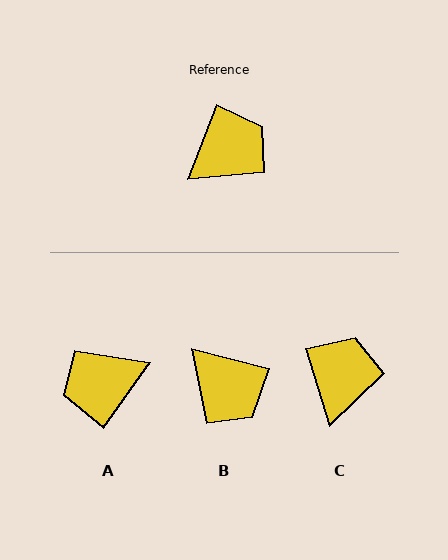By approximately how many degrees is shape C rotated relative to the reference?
Approximately 38 degrees counter-clockwise.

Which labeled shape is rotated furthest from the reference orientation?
A, about 165 degrees away.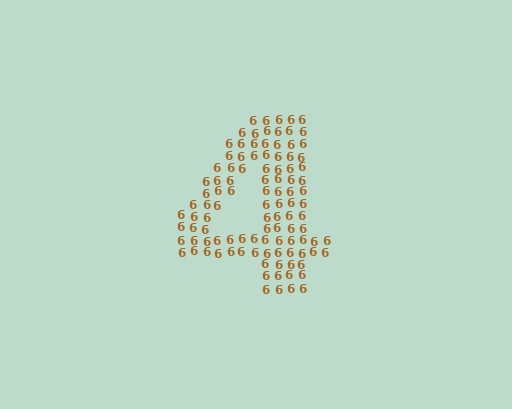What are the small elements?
The small elements are digit 6's.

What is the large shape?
The large shape is the digit 4.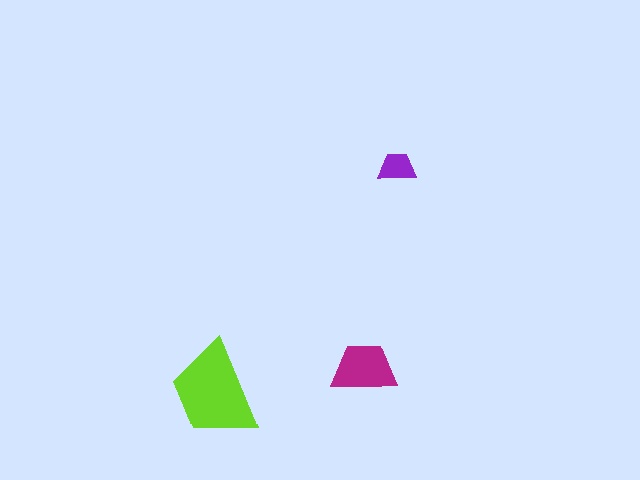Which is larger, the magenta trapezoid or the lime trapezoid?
The lime one.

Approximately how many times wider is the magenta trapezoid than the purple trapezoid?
About 2 times wider.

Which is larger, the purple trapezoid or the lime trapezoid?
The lime one.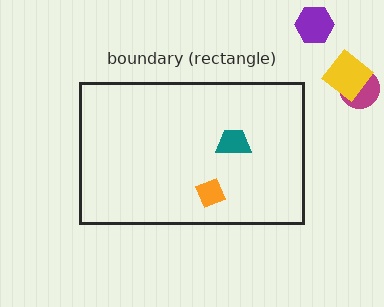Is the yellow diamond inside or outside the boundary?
Outside.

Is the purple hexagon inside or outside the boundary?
Outside.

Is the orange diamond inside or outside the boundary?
Inside.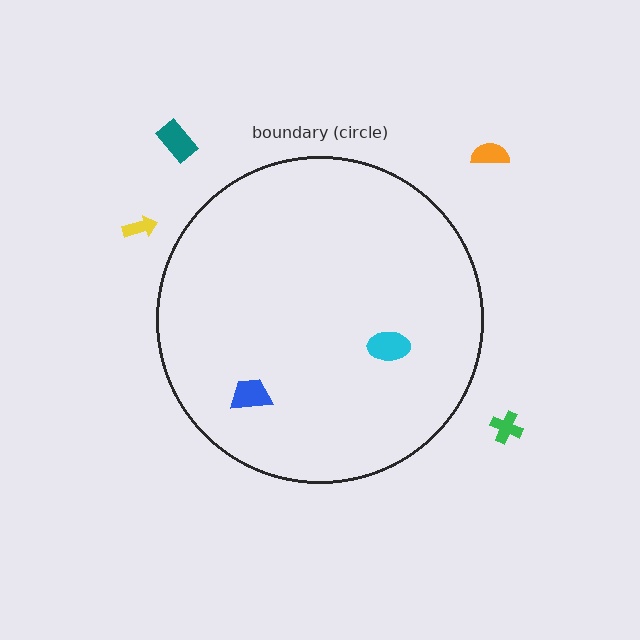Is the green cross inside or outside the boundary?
Outside.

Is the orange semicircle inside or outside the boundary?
Outside.